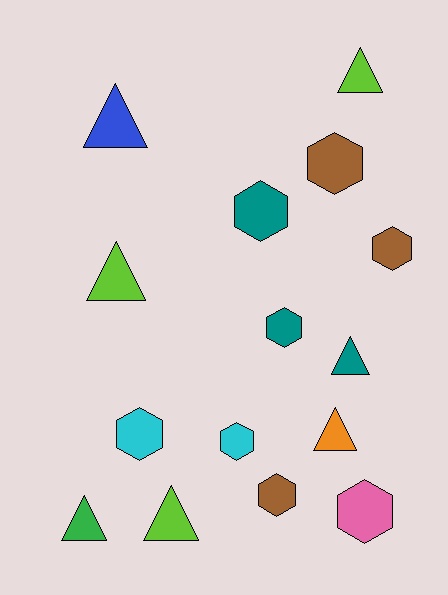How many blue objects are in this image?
There is 1 blue object.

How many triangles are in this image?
There are 7 triangles.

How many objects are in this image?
There are 15 objects.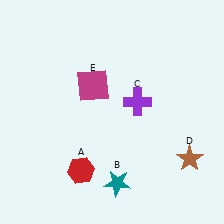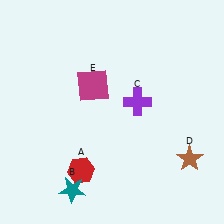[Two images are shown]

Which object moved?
The teal star (B) moved left.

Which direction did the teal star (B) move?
The teal star (B) moved left.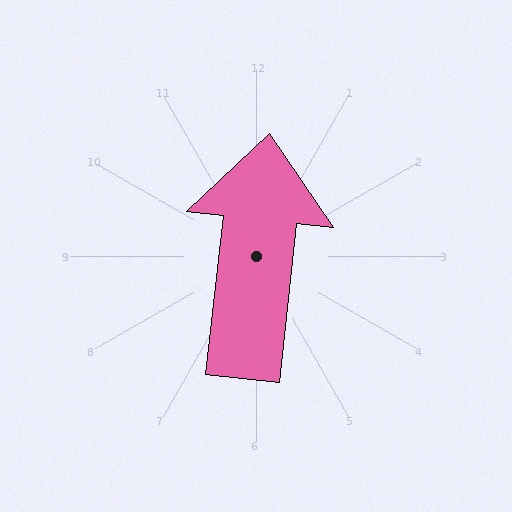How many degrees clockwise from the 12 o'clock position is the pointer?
Approximately 6 degrees.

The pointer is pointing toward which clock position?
Roughly 12 o'clock.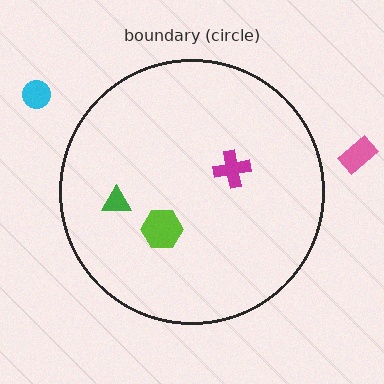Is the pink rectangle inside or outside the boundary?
Outside.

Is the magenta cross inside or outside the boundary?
Inside.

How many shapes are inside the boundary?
3 inside, 2 outside.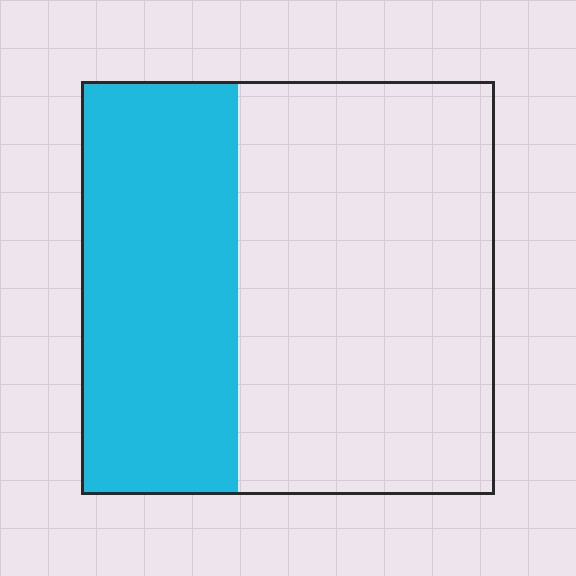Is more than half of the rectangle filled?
No.